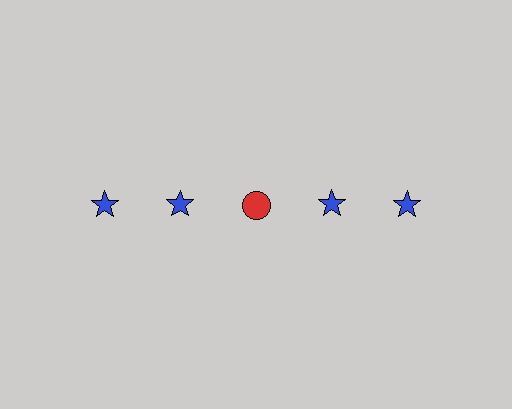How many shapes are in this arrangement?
There are 5 shapes arranged in a grid pattern.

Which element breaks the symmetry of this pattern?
The red circle in the top row, center column breaks the symmetry. All other shapes are blue stars.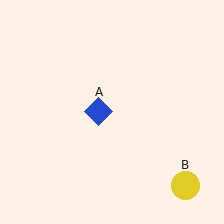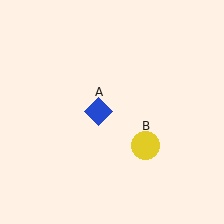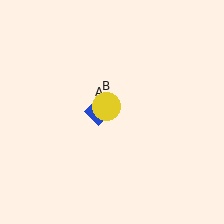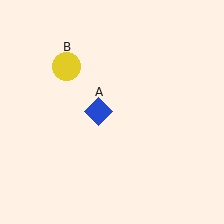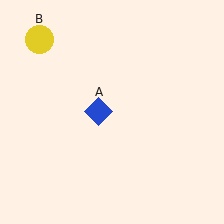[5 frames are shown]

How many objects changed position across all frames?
1 object changed position: yellow circle (object B).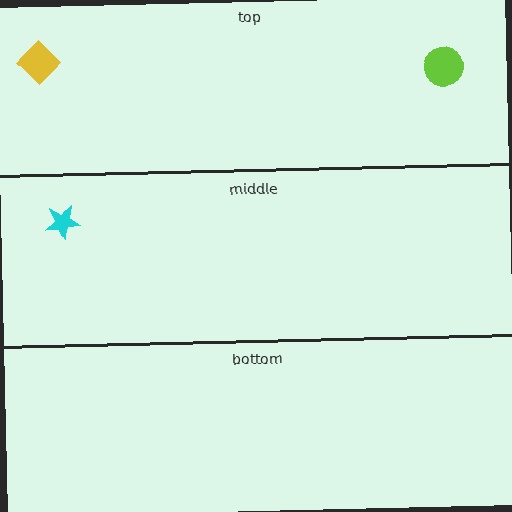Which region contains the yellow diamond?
The top region.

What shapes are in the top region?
The lime circle, the yellow diamond.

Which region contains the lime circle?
The top region.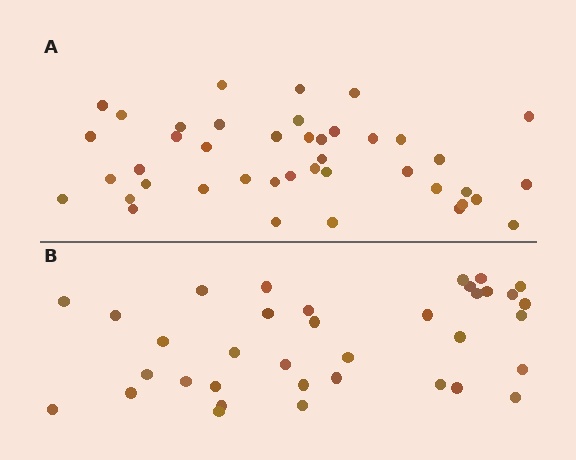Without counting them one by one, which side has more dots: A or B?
Region A (the top region) has more dots.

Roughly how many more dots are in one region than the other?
Region A has about 6 more dots than region B.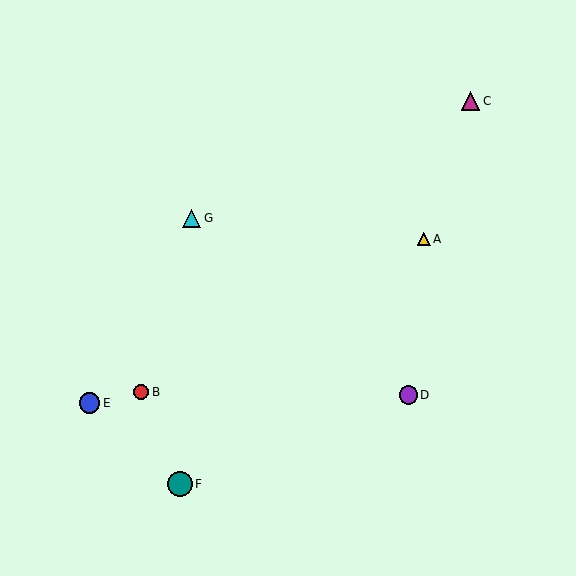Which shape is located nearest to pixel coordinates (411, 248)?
The yellow triangle (labeled A) at (424, 239) is nearest to that location.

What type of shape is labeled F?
Shape F is a teal circle.